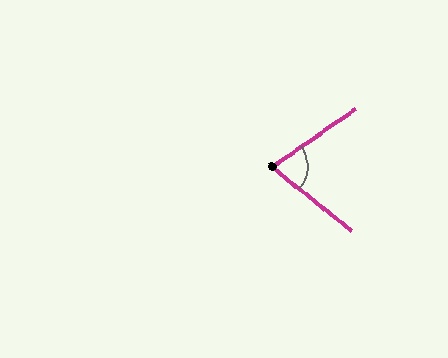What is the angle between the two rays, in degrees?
Approximately 74 degrees.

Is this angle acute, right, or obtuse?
It is acute.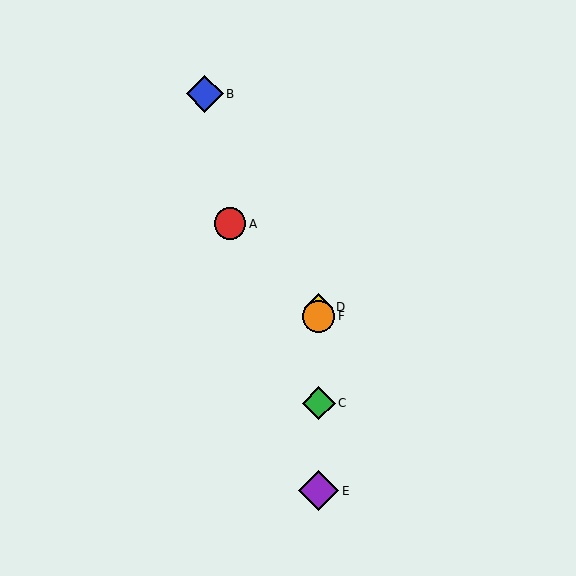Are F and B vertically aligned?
No, F is at x≈319 and B is at x≈205.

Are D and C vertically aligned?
Yes, both are at x≈319.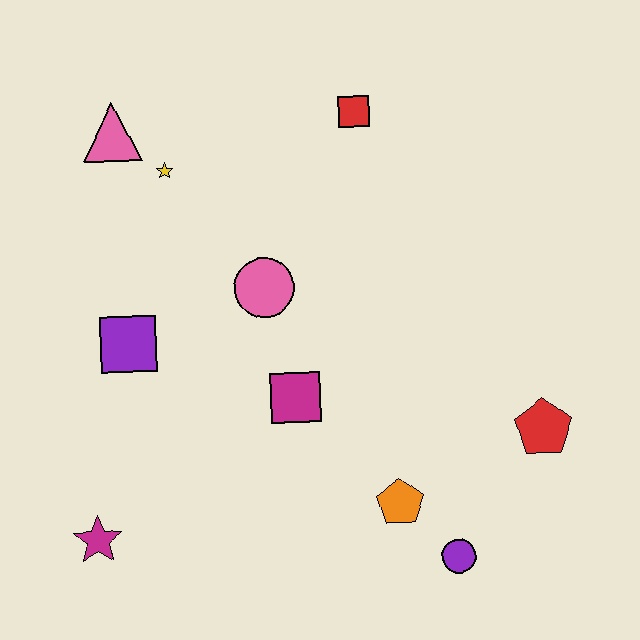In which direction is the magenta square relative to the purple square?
The magenta square is to the right of the purple square.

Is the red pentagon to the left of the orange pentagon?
No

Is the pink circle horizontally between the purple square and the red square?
Yes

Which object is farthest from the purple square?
The red pentagon is farthest from the purple square.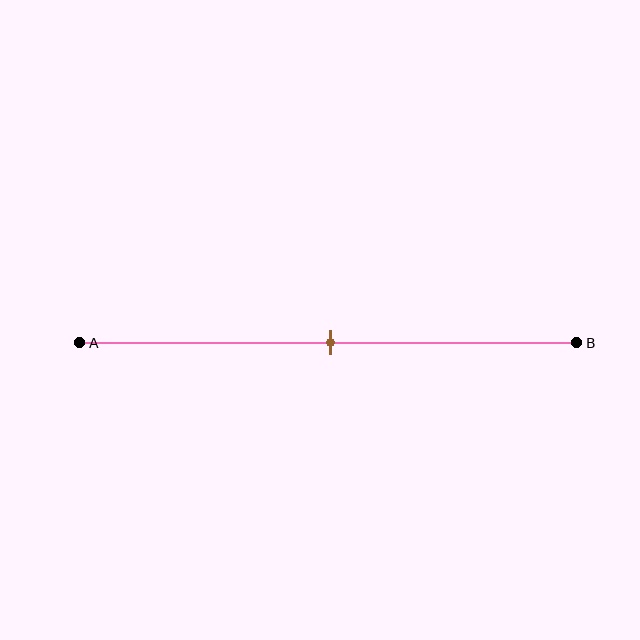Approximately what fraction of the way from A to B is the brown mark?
The brown mark is approximately 50% of the way from A to B.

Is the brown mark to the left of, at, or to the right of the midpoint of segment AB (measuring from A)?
The brown mark is approximately at the midpoint of segment AB.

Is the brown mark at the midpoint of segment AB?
Yes, the mark is approximately at the midpoint.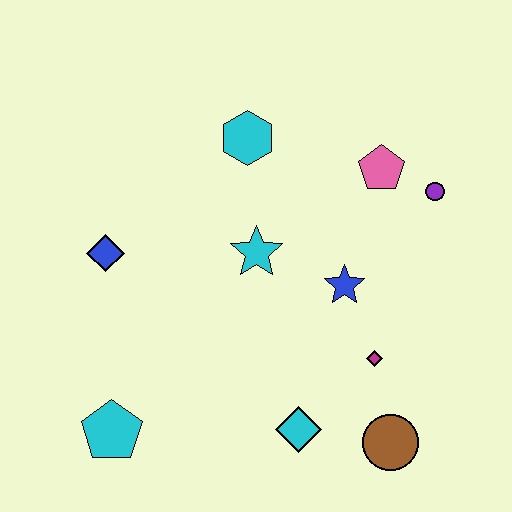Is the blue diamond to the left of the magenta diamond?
Yes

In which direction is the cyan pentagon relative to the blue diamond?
The cyan pentagon is below the blue diamond.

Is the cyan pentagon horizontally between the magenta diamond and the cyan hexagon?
No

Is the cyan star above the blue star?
Yes